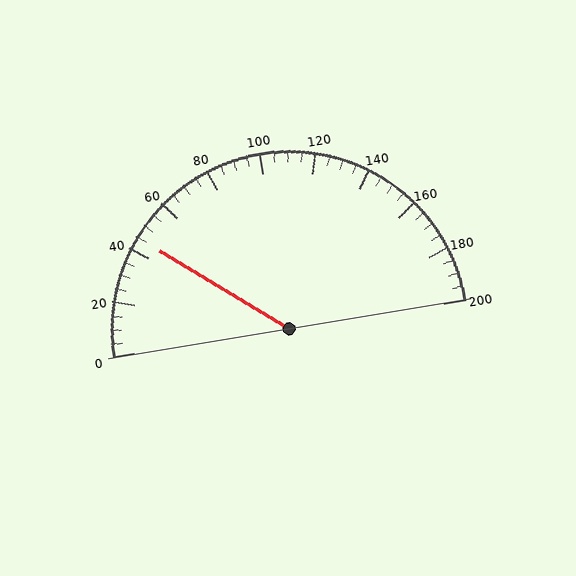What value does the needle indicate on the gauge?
The needle indicates approximately 45.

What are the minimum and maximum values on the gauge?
The gauge ranges from 0 to 200.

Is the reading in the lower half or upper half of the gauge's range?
The reading is in the lower half of the range (0 to 200).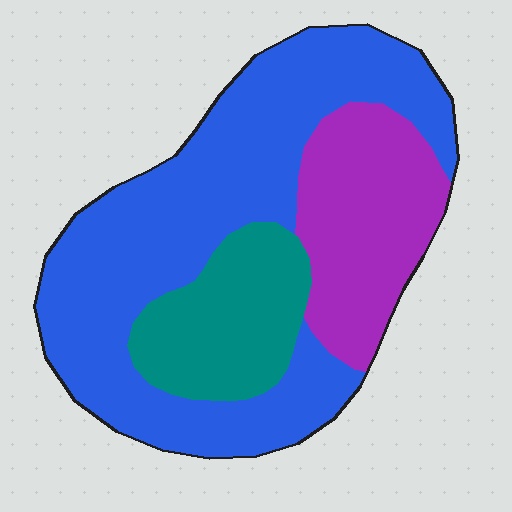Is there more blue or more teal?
Blue.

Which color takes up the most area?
Blue, at roughly 60%.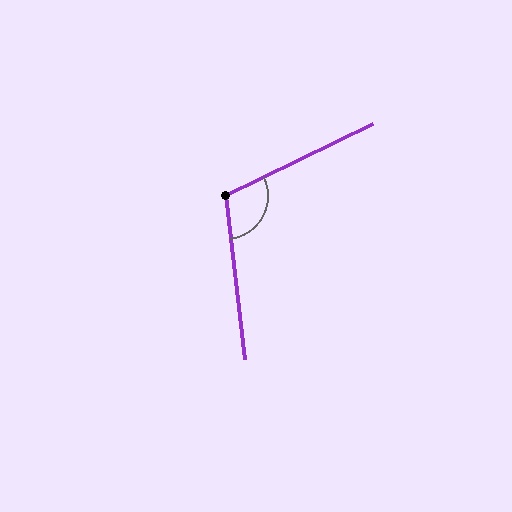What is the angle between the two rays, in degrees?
Approximately 109 degrees.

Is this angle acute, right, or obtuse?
It is obtuse.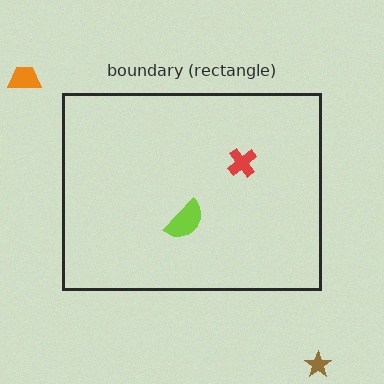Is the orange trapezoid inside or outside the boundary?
Outside.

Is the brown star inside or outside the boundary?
Outside.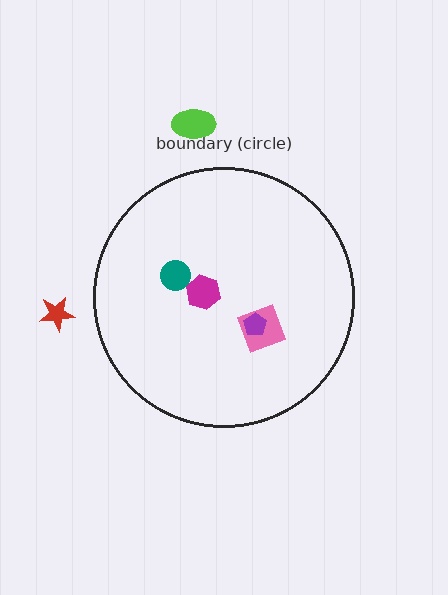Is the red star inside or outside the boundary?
Outside.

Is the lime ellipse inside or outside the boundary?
Outside.